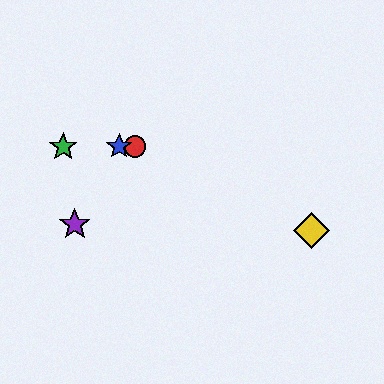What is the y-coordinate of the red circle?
The red circle is at y≈147.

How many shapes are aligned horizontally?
3 shapes (the red circle, the blue star, the green star) are aligned horizontally.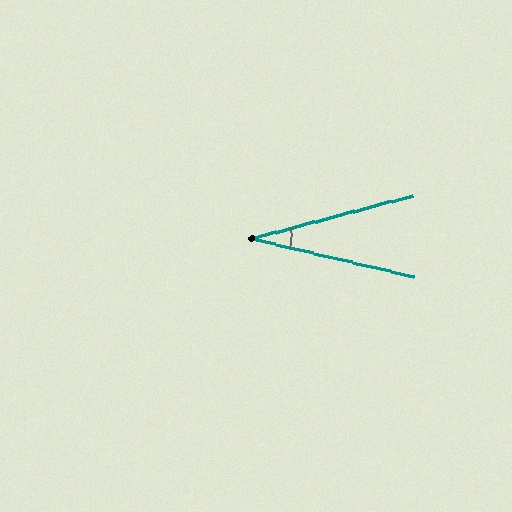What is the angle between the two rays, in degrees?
Approximately 29 degrees.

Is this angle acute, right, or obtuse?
It is acute.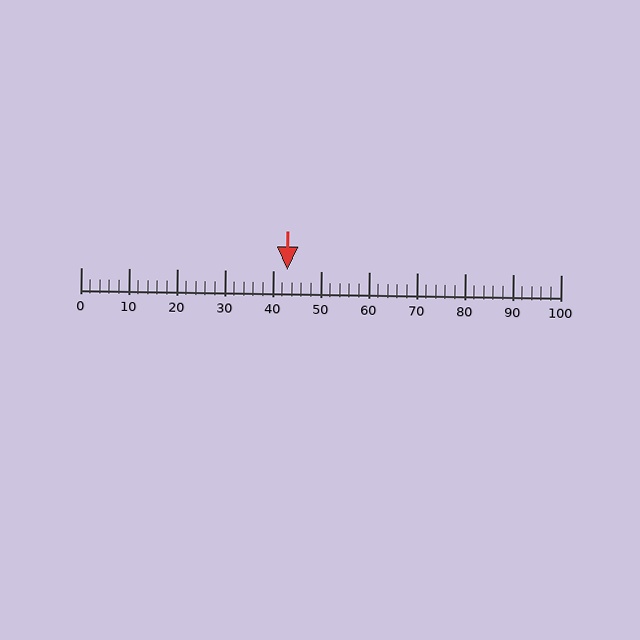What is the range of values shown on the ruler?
The ruler shows values from 0 to 100.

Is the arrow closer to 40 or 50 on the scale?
The arrow is closer to 40.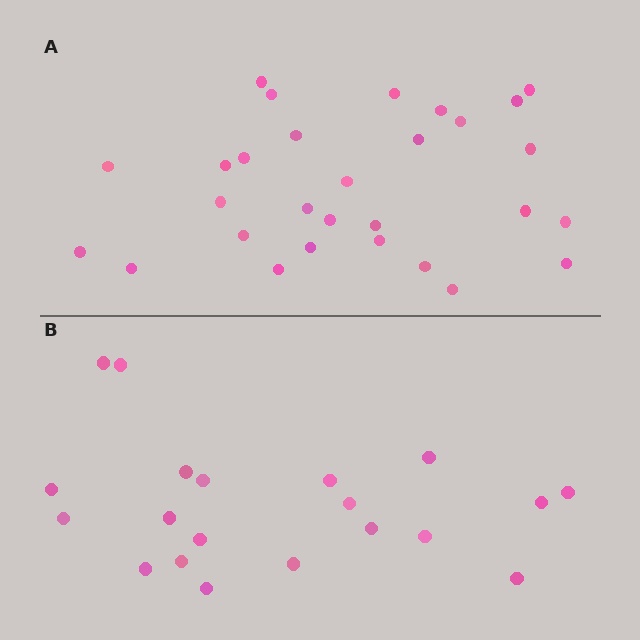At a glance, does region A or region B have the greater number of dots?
Region A (the top region) has more dots.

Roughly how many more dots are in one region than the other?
Region A has roughly 8 or so more dots than region B.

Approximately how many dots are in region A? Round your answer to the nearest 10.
About 30 dots. (The exact count is 29, which rounds to 30.)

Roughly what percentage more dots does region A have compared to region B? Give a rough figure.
About 45% more.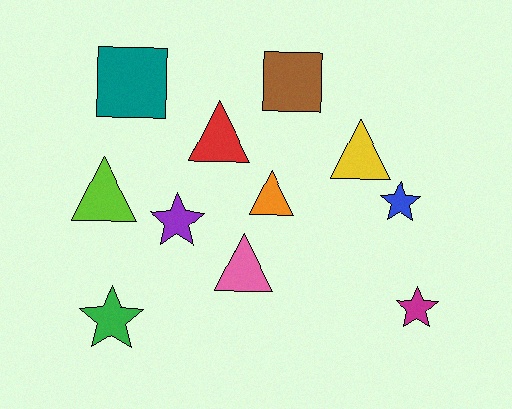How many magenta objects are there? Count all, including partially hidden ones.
There is 1 magenta object.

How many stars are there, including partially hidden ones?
There are 4 stars.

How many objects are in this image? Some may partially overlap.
There are 11 objects.